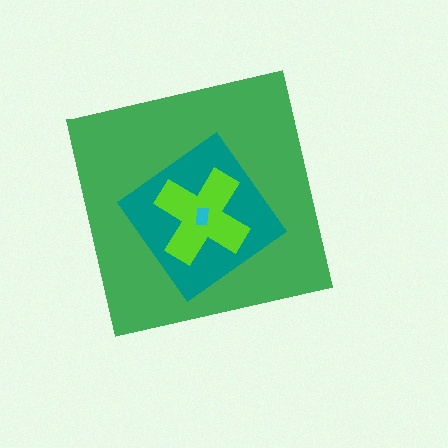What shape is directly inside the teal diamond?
The lime cross.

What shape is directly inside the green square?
The teal diamond.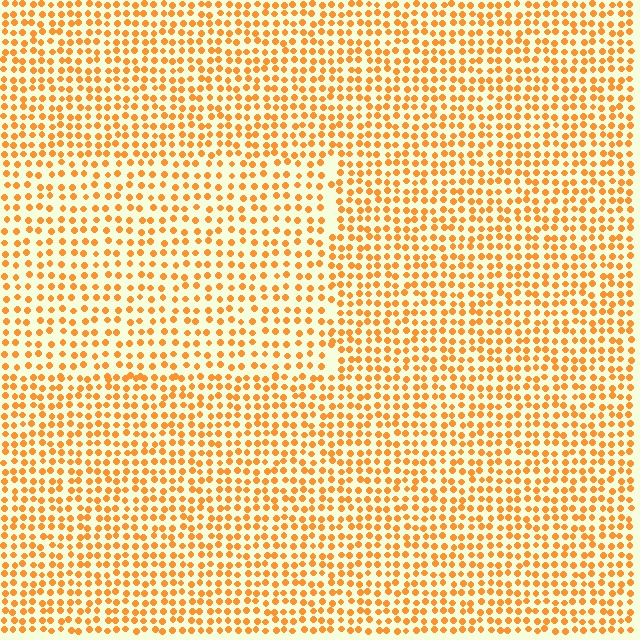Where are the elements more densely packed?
The elements are more densely packed outside the rectangle boundary.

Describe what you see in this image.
The image contains small orange elements arranged at two different densities. A rectangle-shaped region is visible where the elements are less densely packed than the surrounding area.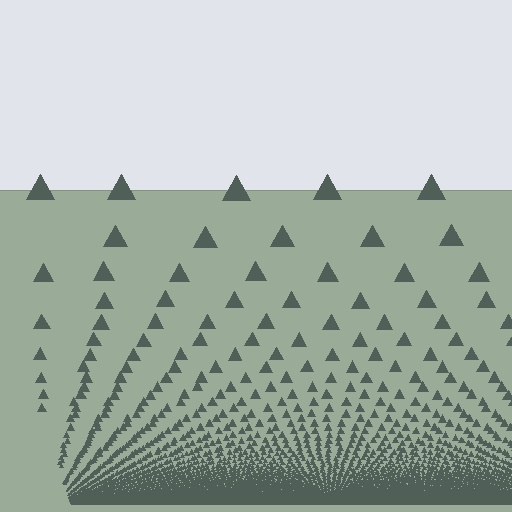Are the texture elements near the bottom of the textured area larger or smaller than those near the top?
Smaller. The gradient is inverted — elements near the bottom are smaller and denser.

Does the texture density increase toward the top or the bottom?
Density increases toward the bottom.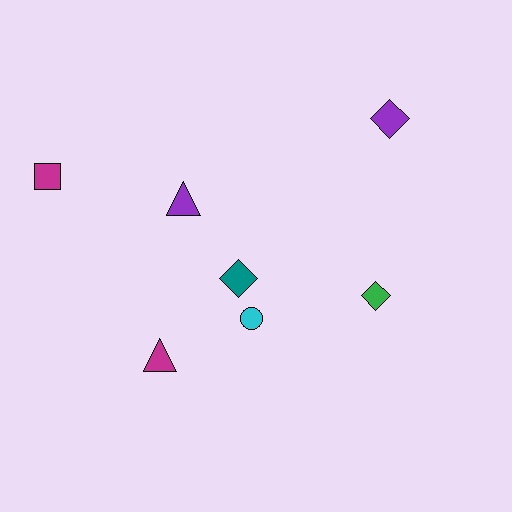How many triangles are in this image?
There are 2 triangles.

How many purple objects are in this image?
There are 2 purple objects.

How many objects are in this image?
There are 7 objects.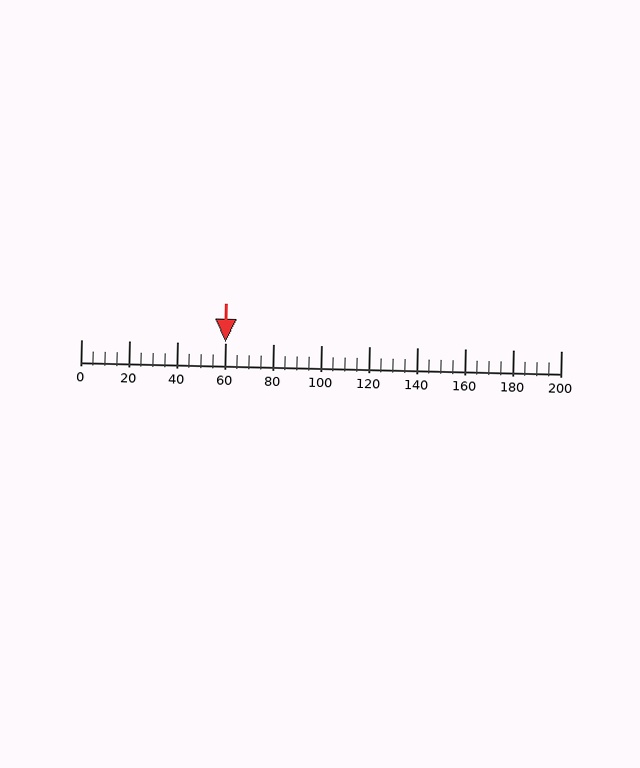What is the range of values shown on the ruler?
The ruler shows values from 0 to 200.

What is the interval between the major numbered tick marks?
The major tick marks are spaced 20 units apart.